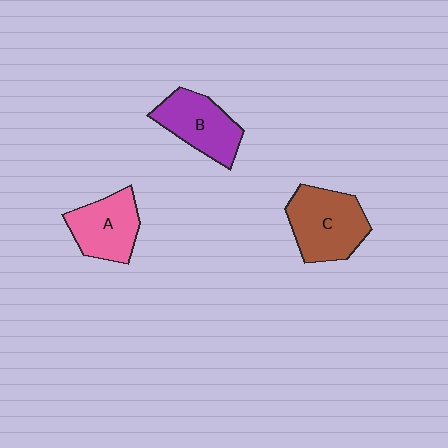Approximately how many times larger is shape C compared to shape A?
Approximately 1.2 times.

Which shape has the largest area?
Shape C (brown).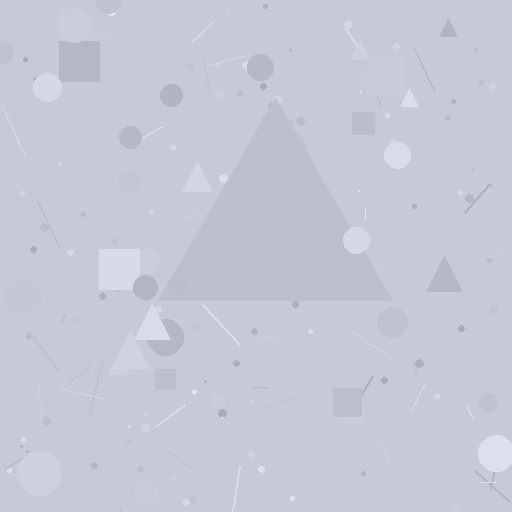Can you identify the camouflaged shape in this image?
The camouflaged shape is a triangle.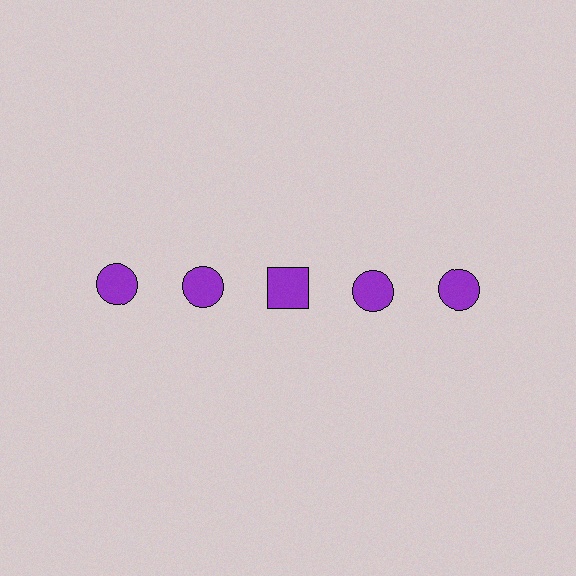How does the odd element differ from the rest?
It has a different shape: square instead of circle.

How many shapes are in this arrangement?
There are 5 shapes arranged in a grid pattern.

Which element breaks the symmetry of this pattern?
The purple square in the top row, center column breaks the symmetry. All other shapes are purple circles.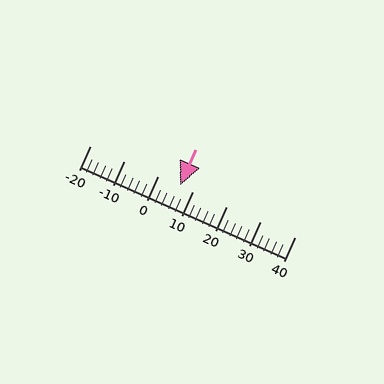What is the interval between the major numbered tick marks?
The major tick marks are spaced 10 units apart.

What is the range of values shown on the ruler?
The ruler shows values from -20 to 40.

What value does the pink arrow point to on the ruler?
The pink arrow points to approximately 6.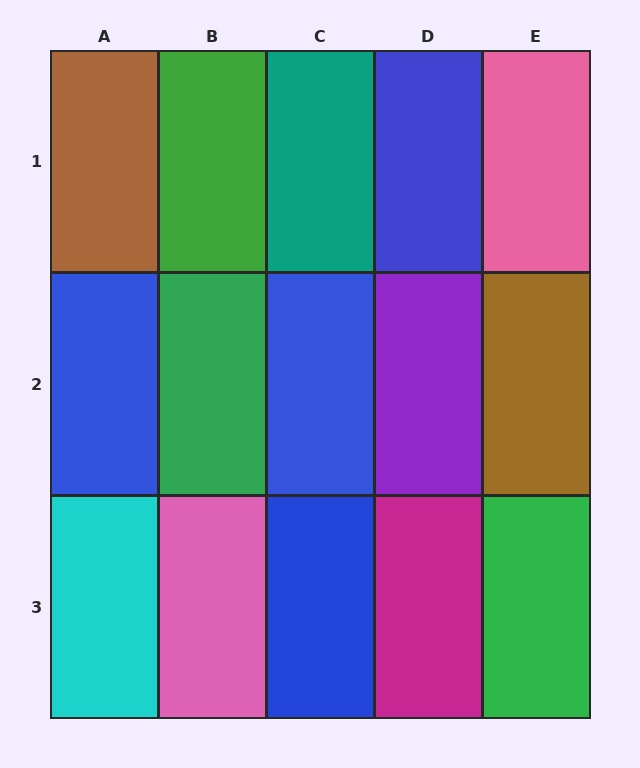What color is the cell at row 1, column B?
Green.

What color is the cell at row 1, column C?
Teal.